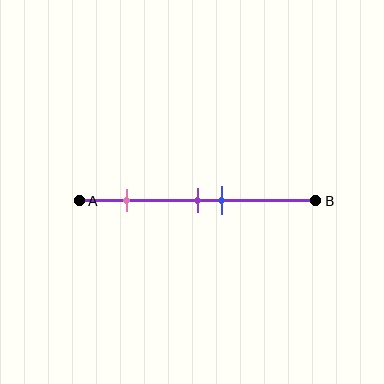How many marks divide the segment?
There are 3 marks dividing the segment.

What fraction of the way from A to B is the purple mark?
The purple mark is approximately 50% (0.5) of the way from A to B.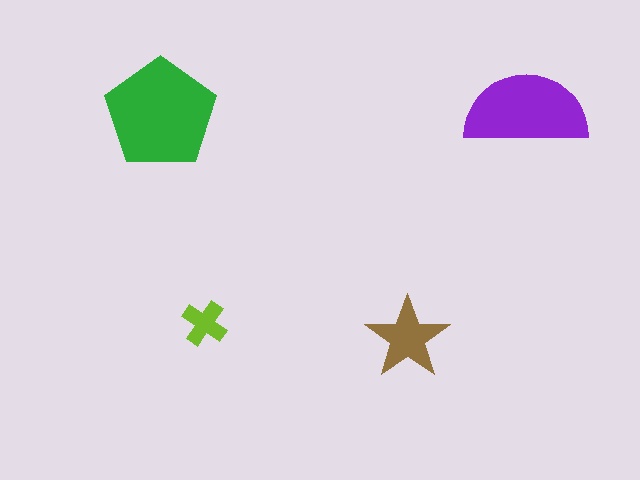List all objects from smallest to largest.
The lime cross, the brown star, the purple semicircle, the green pentagon.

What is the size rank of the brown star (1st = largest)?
3rd.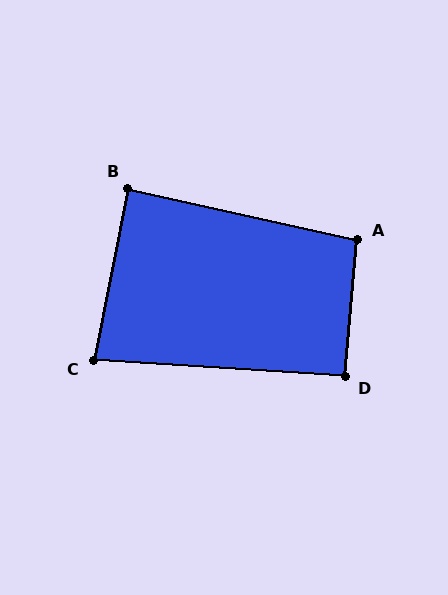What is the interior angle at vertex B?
Approximately 89 degrees (approximately right).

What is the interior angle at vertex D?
Approximately 91 degrees (approximately right).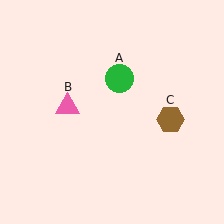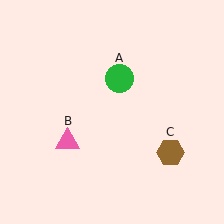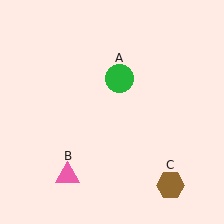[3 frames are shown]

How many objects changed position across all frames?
2 objects changed position: pink triangle (object B), brown hexagon (object C).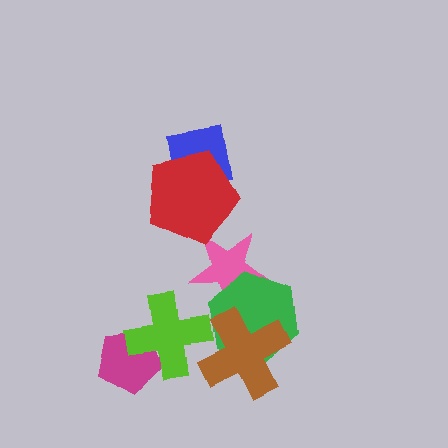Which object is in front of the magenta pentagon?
The lime cross is in front of the magenta pentagon.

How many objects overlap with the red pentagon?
2 objects overlap with the red pentagon.